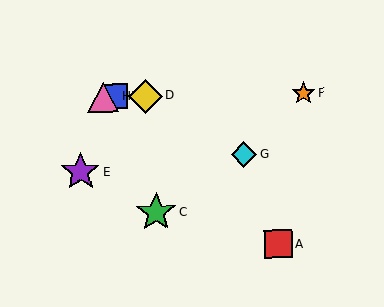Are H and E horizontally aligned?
No, H is at y≈97 and E is at y≈172.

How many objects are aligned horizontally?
4 objects (B, D, F, H) are aligned horizontally.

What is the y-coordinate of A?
Object A is at y≈244.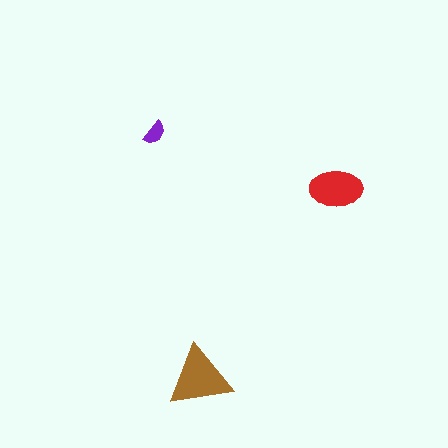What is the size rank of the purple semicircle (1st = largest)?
3rd.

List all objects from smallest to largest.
The purple semicircle, the red ellipse, the brown triangle.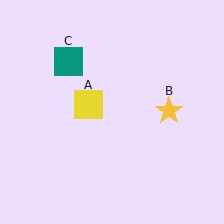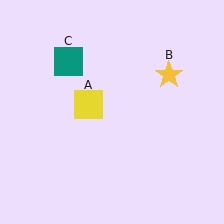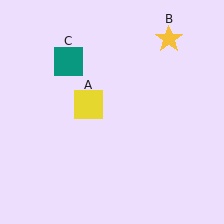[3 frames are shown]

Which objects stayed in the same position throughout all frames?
Yellow square (object A) and teal square (object C) remained stationary.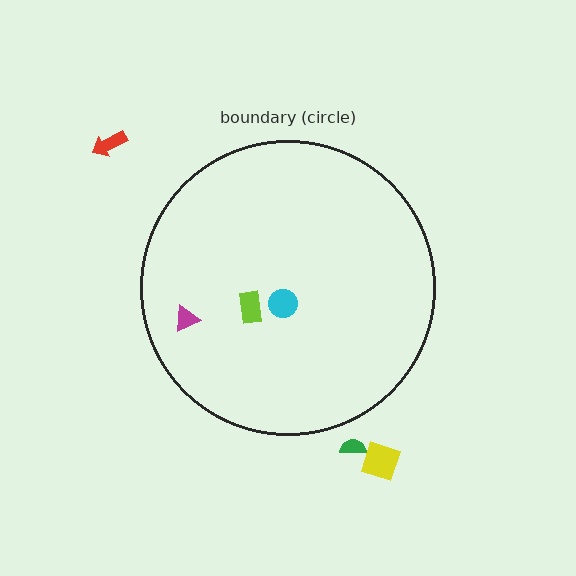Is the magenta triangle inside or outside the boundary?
Inside.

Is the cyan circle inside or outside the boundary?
Inside.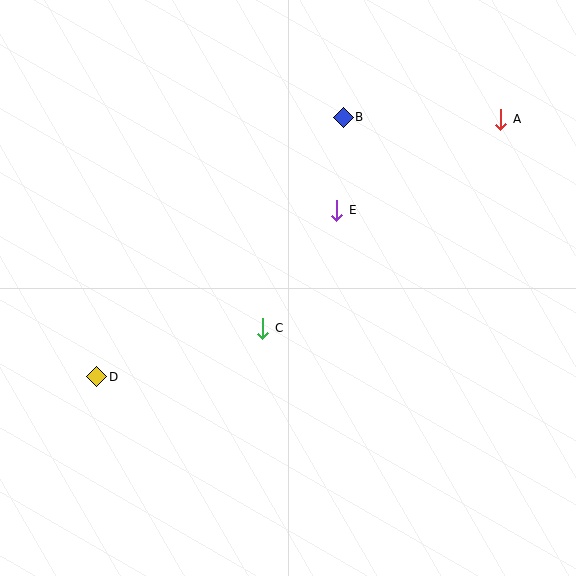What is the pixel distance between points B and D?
The distance between B and D is 358 pixels.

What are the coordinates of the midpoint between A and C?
The midpoint between A and C is at (382, 224).